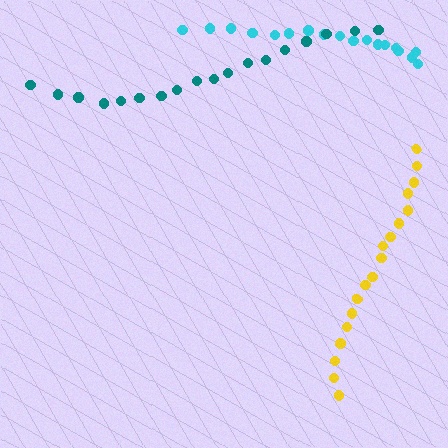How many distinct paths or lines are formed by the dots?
There are 3 distinct paths.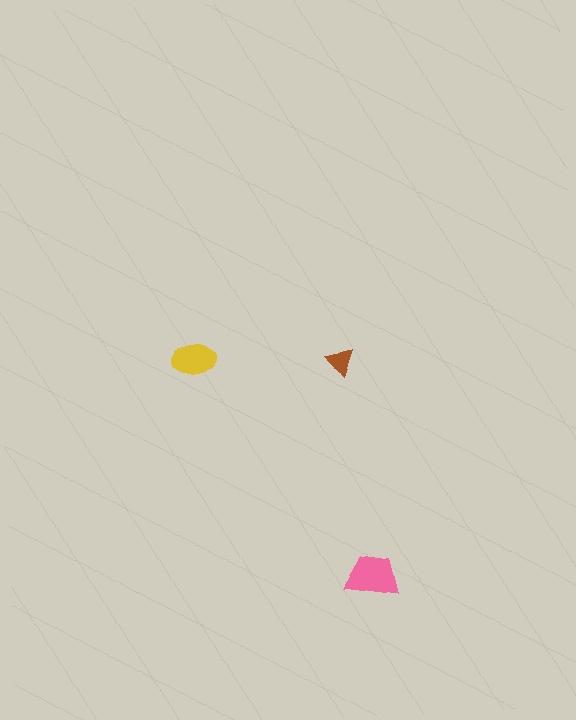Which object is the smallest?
The brown triangle.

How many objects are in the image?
There are 3 objects in the image.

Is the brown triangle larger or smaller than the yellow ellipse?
Smaller.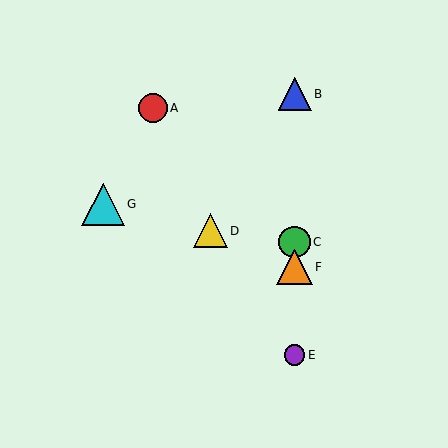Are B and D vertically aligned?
No, B is at x≈295 and D is at x≈210.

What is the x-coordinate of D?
Object D is at x≈210.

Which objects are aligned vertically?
Objects B, C, E, F are aligned vertically.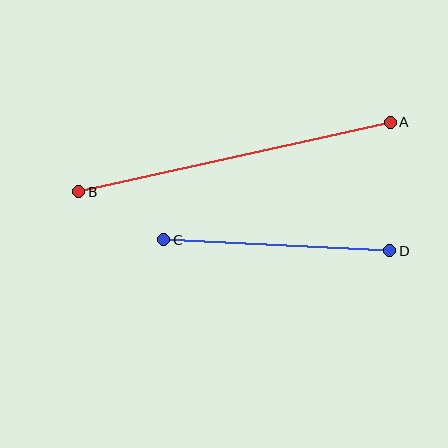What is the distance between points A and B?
The distance is approximately 319 pixels.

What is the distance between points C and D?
The distance is approximately 226 pixels.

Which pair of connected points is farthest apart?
Points A and B are farthest apart.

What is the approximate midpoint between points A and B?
The midpoint is at approximately (235, 157) pixels.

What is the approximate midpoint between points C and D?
The midpoint is at approximately (277, 245) pixels.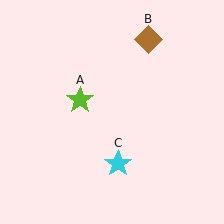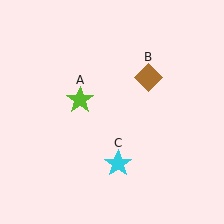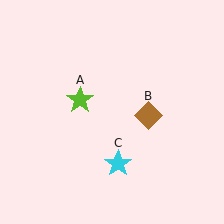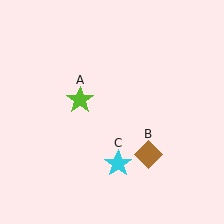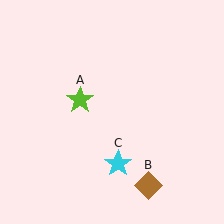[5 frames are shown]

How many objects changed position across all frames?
1 object changed position: brown diamond (object B).